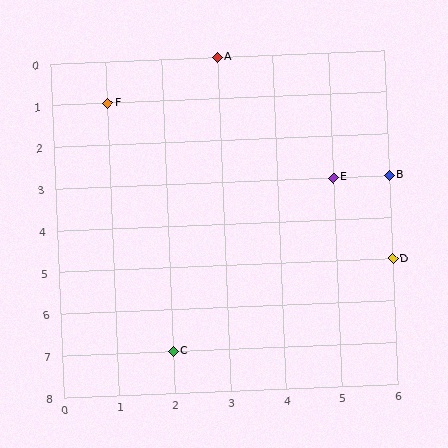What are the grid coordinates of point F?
Point F is at grid coordinates (1, 1).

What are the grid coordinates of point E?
Point E is at grid coordinates (5, 3).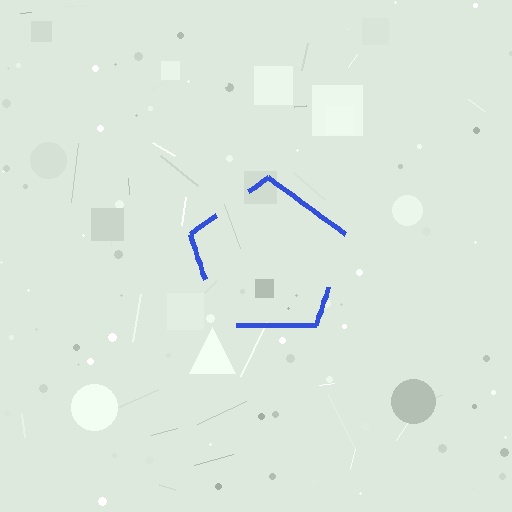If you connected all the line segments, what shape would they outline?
They would outline a pentagon.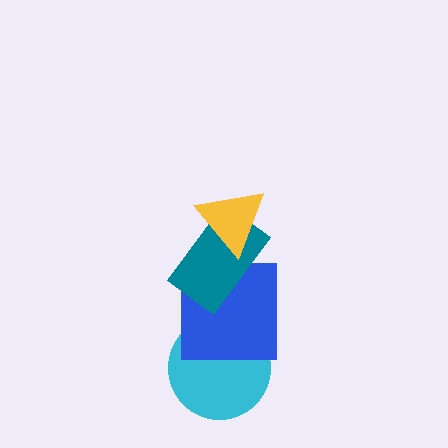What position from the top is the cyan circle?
The cyan circle is 4th from the top.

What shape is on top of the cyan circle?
The blue square is on top of the cyan circle.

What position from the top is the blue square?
The blue square is 3rd from the top.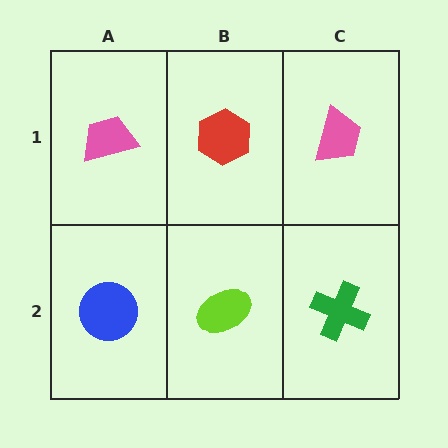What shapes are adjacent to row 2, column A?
A pink trapezoid (row 1, column A), a lime ellipse (row 2, column B).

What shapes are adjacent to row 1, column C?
A green cross (row 2, column C), a red hexagon (row 1, column B).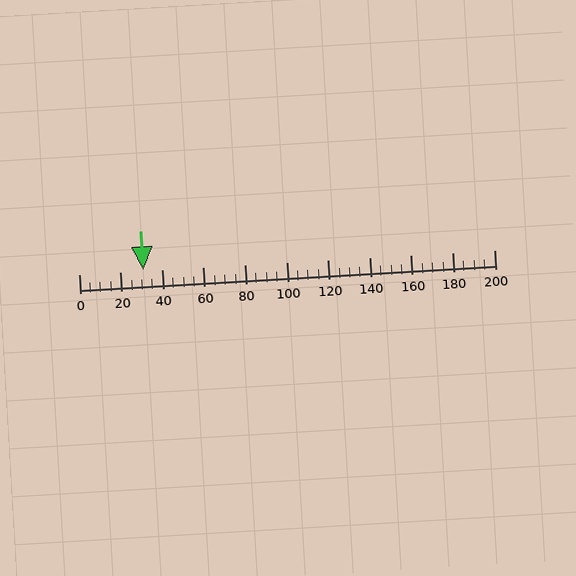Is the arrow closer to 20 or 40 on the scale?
The arrow is closer to 40.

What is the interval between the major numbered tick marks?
The major tick marks are spaced 20 units apart.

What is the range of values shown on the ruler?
The ruler shows values from 0 to 200.